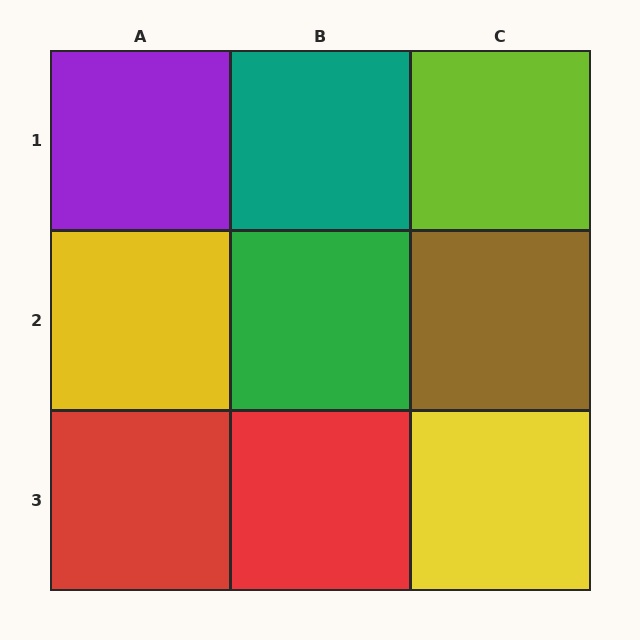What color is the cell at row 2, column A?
Yellow.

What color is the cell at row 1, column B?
Teal.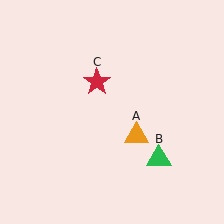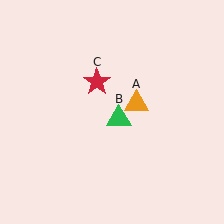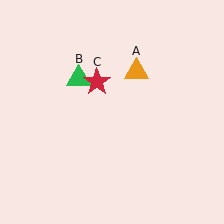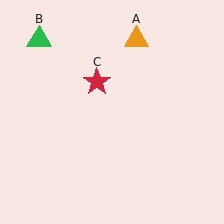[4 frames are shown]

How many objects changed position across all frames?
2 objects changed position: orange triangle (object A), green triangle (object B).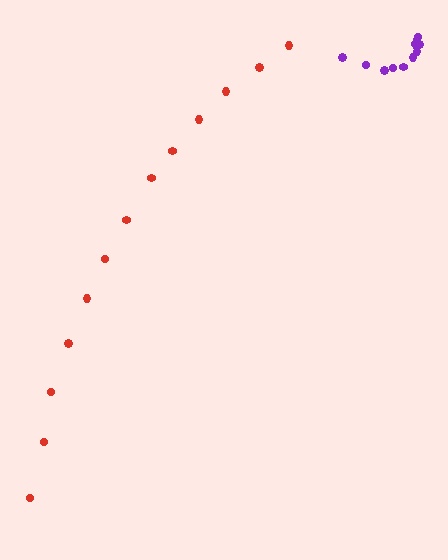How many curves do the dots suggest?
There are 2 distinct paths.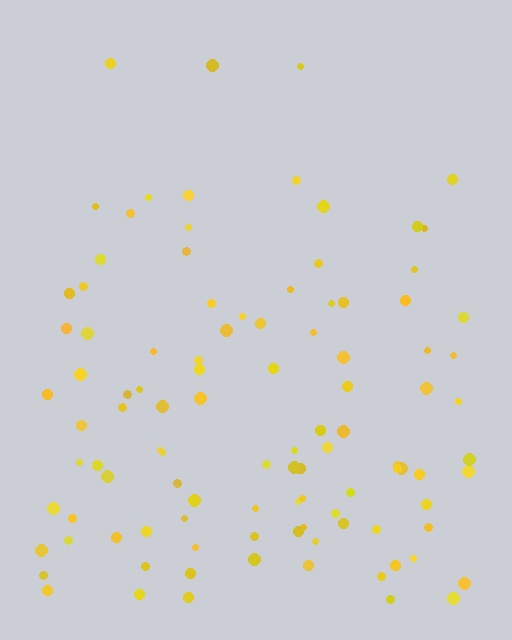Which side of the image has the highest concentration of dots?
The bottom.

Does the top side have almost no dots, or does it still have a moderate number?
Still a moderate number, just noticeably fewer than the bottom.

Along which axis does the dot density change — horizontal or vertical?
Vertical.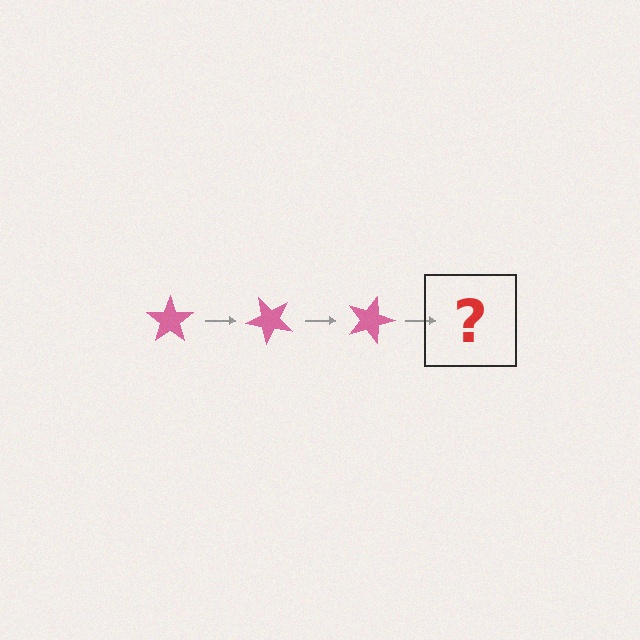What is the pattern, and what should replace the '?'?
The pattern is that the star rotates 45 degrees each step. The '?' should be a pink star rotated 135 degrees.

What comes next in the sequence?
The next element should be a pink star rotated 135 degrees.